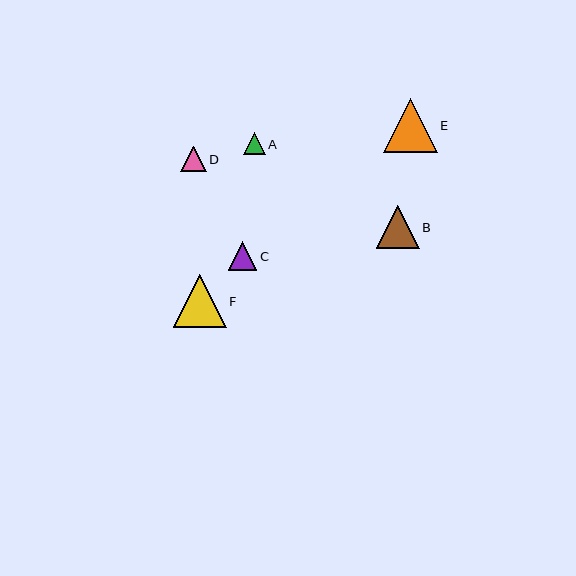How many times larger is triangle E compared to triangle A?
Triangle E is approximately 2.5 times the size of triangle A.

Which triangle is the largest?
Triangle E is the largest with a size of approximately 54 pixels.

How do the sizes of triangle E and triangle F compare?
Triangle E and triangle F are approximately the same size.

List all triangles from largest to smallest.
From largest to smallest: E, F, B, C, D, A.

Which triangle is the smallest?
Triangle A is the smallest with a size of approximately 22 pixels.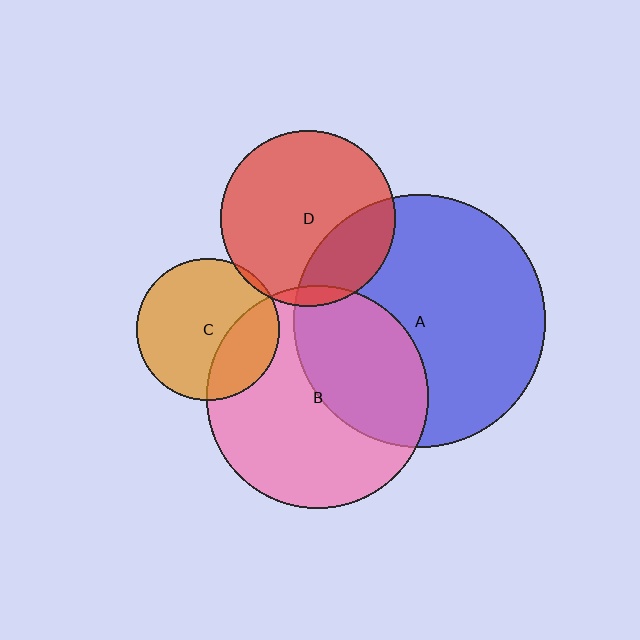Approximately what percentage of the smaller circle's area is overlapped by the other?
Approximately 30%.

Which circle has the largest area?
Circle A (blue).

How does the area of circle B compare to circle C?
Approximately 2.4 times.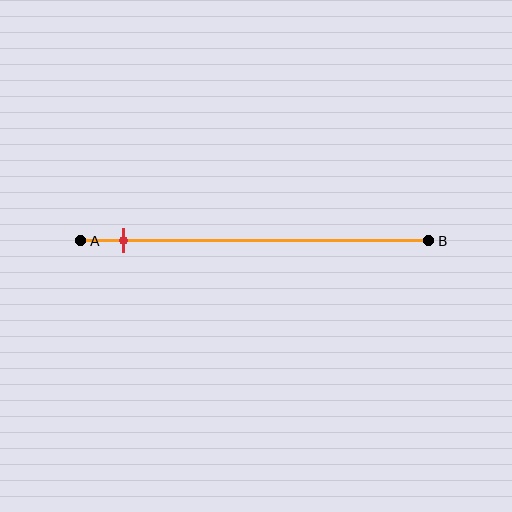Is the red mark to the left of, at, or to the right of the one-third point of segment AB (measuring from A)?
The red mark is to the left of the one-third point of segment AB.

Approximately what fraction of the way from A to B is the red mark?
The red mark is approximately 10% of the way from A to B.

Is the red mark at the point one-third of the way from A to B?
No, the mark is at about 10% from A, not at the 33% one-third point.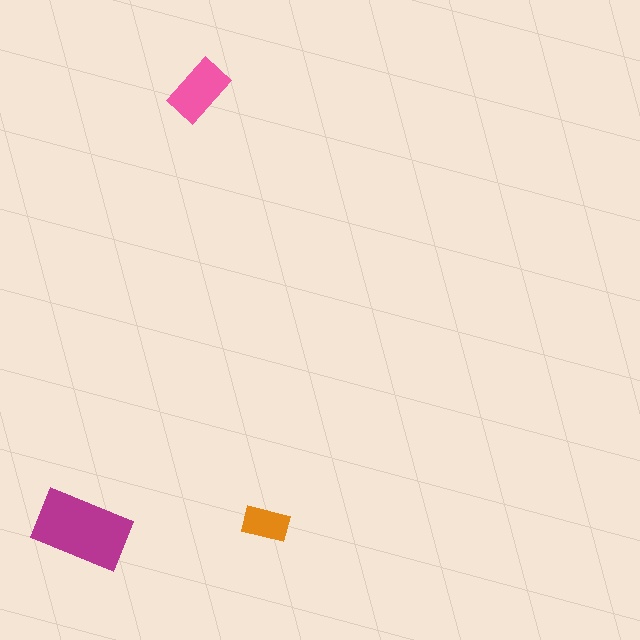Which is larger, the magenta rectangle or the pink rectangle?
The magenta one.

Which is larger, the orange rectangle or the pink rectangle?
The pink one.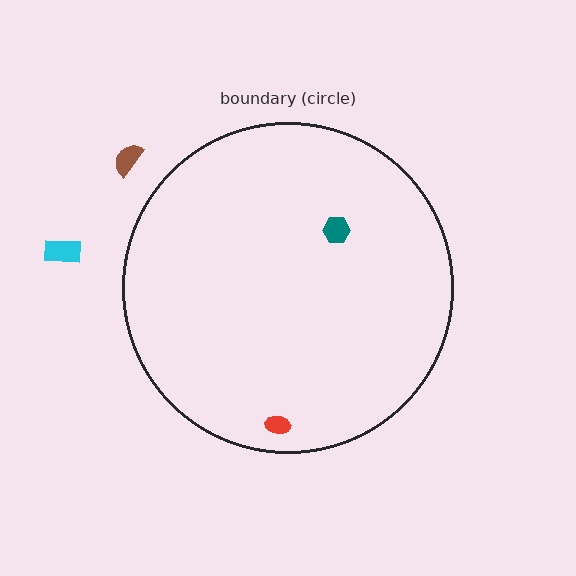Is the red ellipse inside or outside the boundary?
Inside.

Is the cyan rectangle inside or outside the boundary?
Outside.